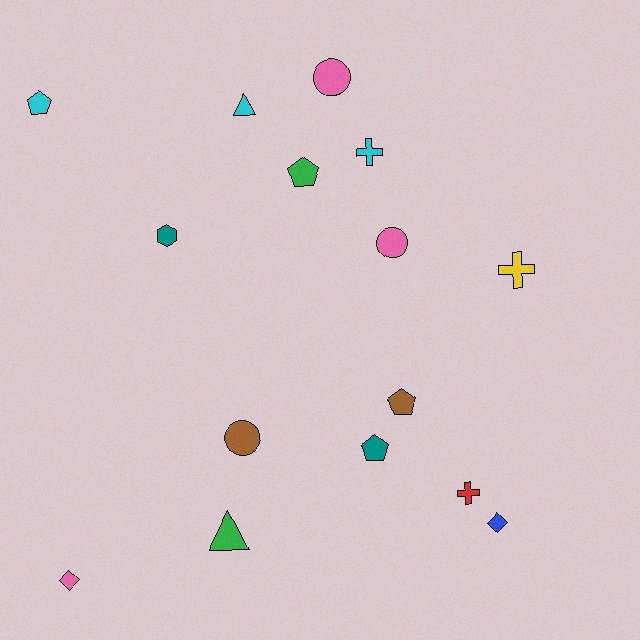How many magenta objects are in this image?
There are no magenta objects.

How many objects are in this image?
There are 15 objects.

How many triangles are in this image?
There are 2 triangles.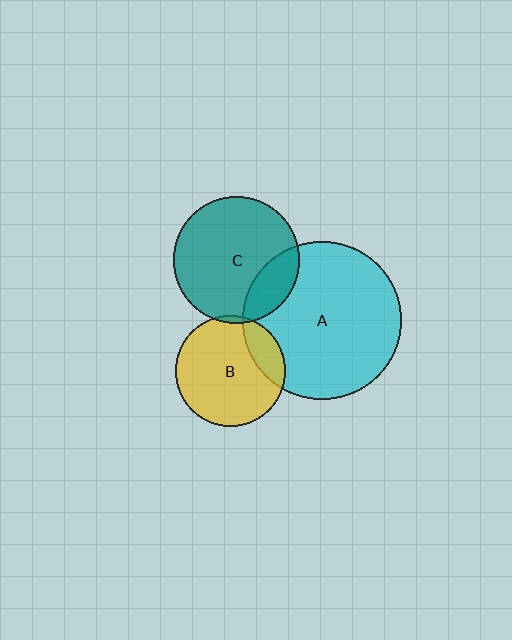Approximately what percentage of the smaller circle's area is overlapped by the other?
Approximately 20%.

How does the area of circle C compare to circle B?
Approximately 1.3 times.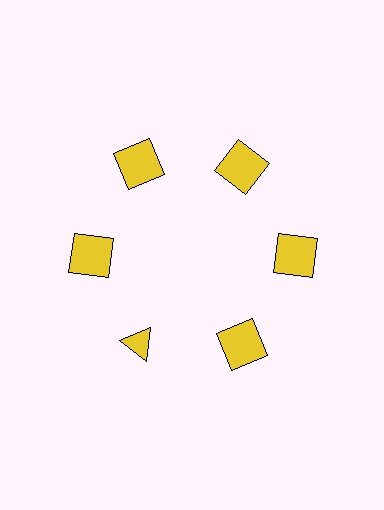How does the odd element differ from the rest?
It has a different shape: triangle instead of square.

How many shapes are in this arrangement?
There are 6 shapes arranged in a ring pattern.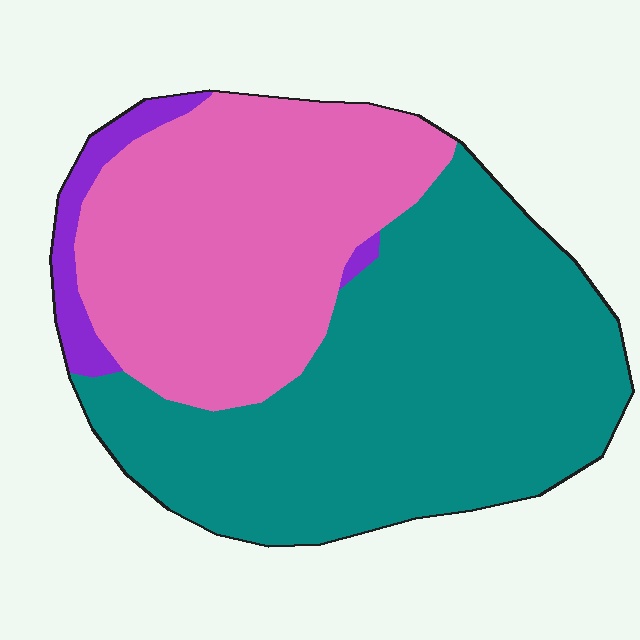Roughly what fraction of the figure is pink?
Pink takes up about two fifths (2/5) of the figure.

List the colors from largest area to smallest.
From largest to smallest: teal, pink, purple.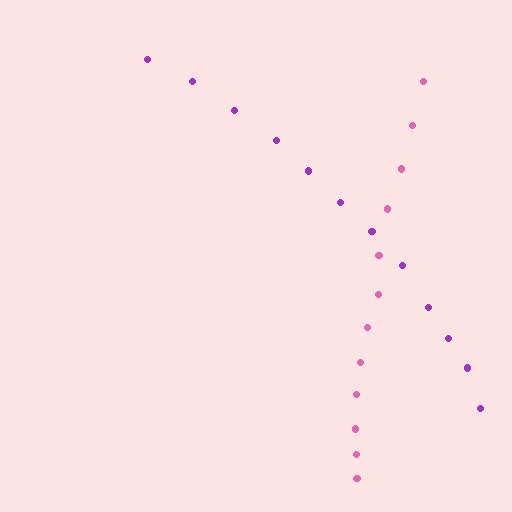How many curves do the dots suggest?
There are 2 distinct paths.